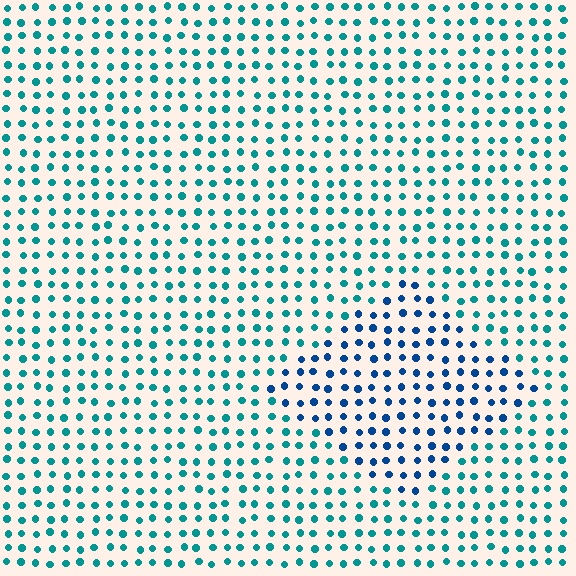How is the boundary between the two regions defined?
The boundary is defined purely by a slight shift in hue (about 34 degrees). Spacing, size, and orientation are identical on both sides.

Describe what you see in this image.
The image is filled with small teal elements in a uniform arrangement. A diamond-shaped region is visible where the elements are tinted to a slightly different hue, forming a subtle color boundary.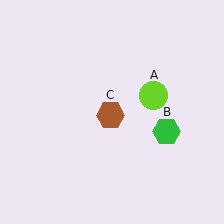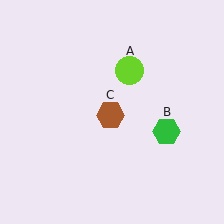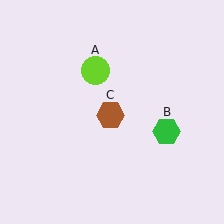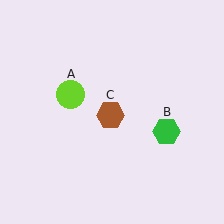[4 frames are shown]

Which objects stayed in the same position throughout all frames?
Green hexagon (object B) and brown hexagon (object C) remained stationary.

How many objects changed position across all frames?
1 object changed position: lime circle (object A).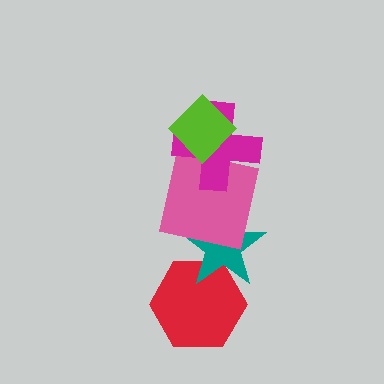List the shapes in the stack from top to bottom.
From top to bottom: the lime diamond, the magenta cross, the pink square, the teal star, the red hexagon.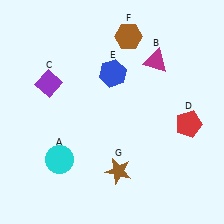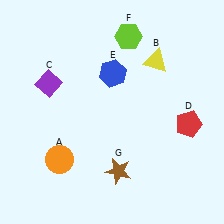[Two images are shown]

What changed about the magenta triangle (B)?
In Image 1, B is magenta. In Image 2, it changed to yellow.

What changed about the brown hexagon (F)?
In Image 1, F is brown. In Image 2, it changed to lime.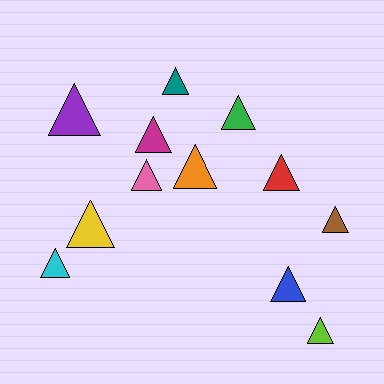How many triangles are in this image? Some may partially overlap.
There are 12 triangles.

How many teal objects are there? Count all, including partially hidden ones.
There is 1 teal object.